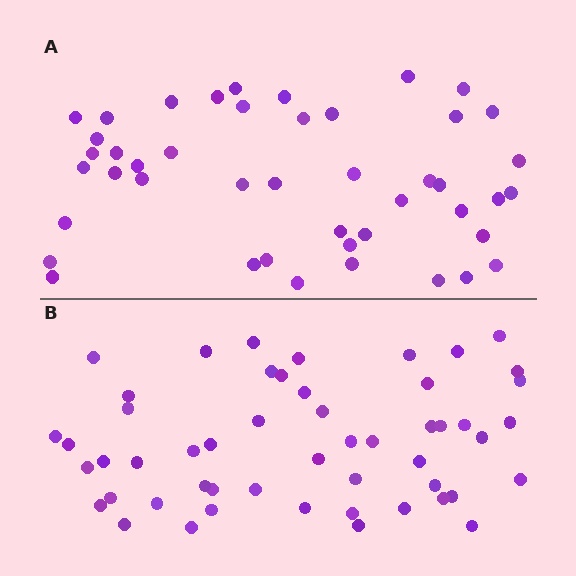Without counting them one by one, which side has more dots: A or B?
Region B (the bottom region) has more dots.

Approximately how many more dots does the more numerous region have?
Region B has roughly 8 or so more dots than region A.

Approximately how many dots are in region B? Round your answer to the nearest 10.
About 50 dots. (The exact count is 52, which rounds to 50.)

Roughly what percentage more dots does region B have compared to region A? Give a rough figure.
About 15% more.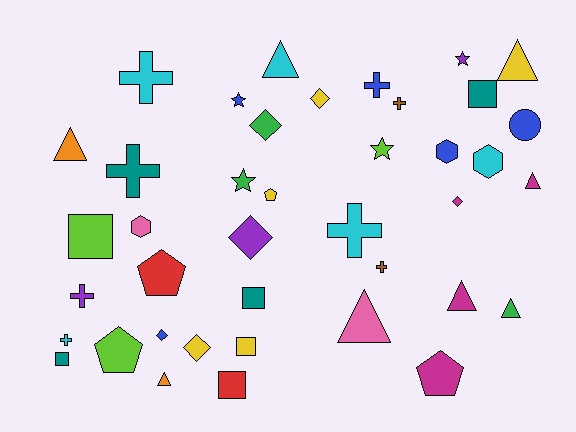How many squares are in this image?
There are 6 squares.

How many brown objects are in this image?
There are 2 brown objects.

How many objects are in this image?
There are 40 objects.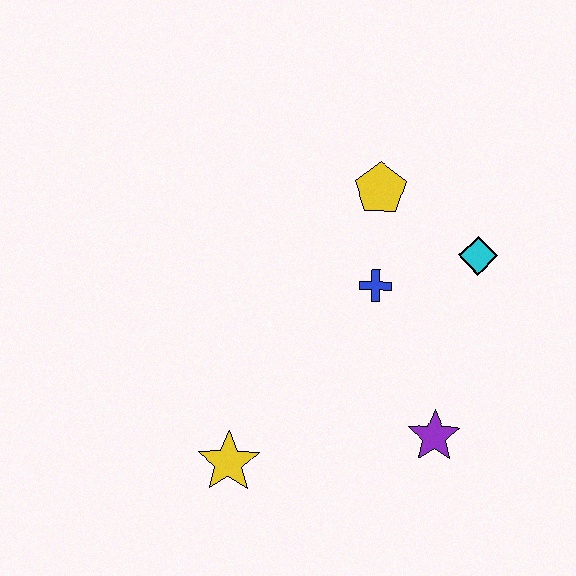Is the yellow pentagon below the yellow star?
No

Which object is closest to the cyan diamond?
The blue cross is closest to the cyan diamond.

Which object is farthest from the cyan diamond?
The yellow star is farthest from the cyan diamond.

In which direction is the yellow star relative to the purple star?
The yellow star is to the left of the purple star.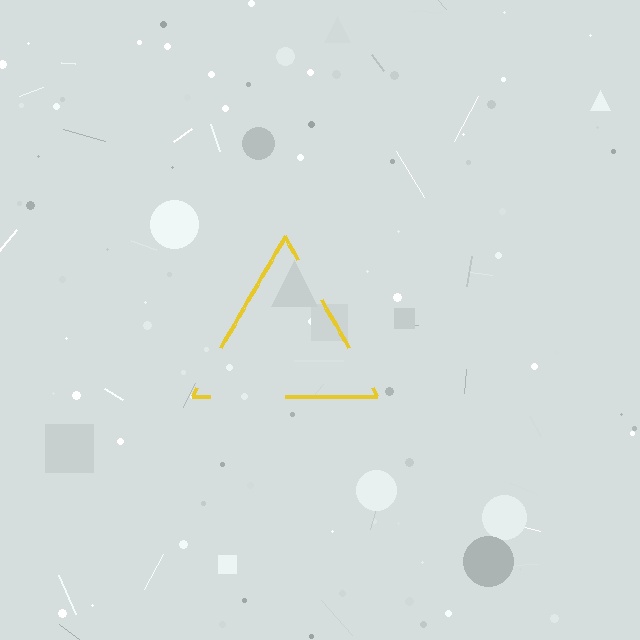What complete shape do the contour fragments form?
The contour fragments form a triangle.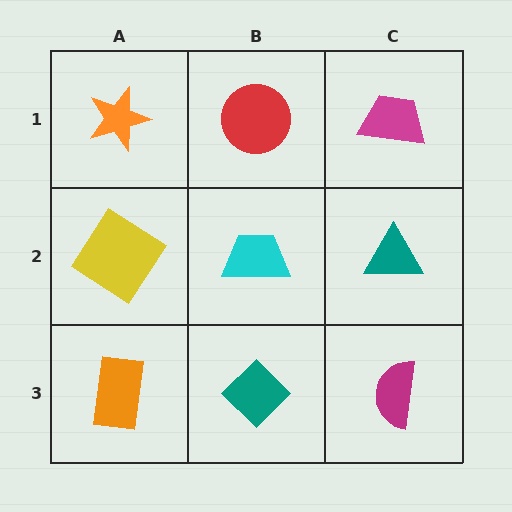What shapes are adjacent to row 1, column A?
A yellow diamond (row 2, column A), a red circle (row 1, column B).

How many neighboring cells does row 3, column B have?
3.